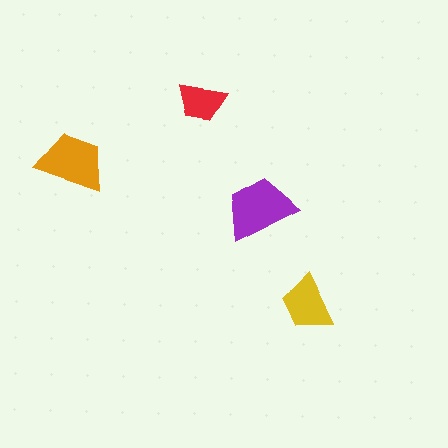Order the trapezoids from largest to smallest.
the purple one, the orange one, the yellow one, the red one.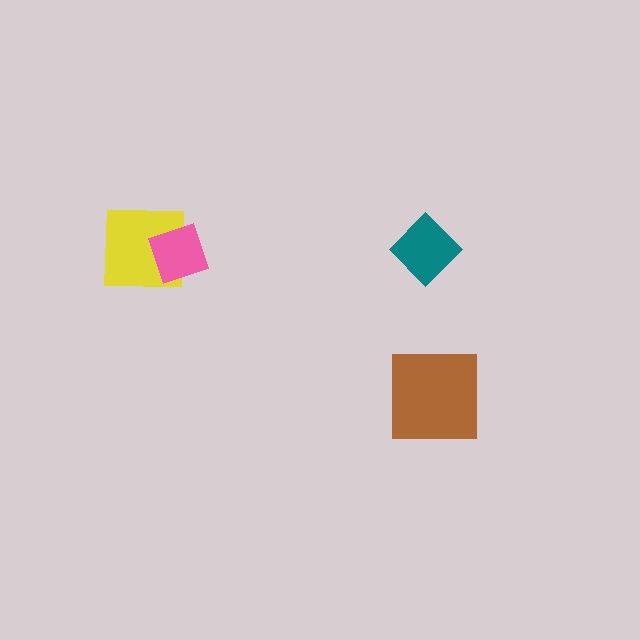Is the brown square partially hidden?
No, no other shape covers it.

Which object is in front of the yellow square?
The pink diamond is in front of the yellow square.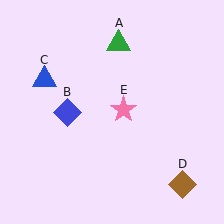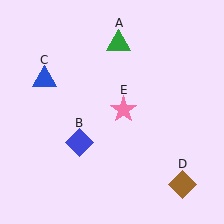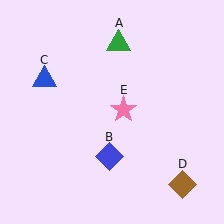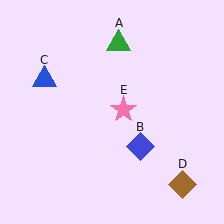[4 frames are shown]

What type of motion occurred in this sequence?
The blue diamond (object B) rotated counterclockwise around the center of the scene.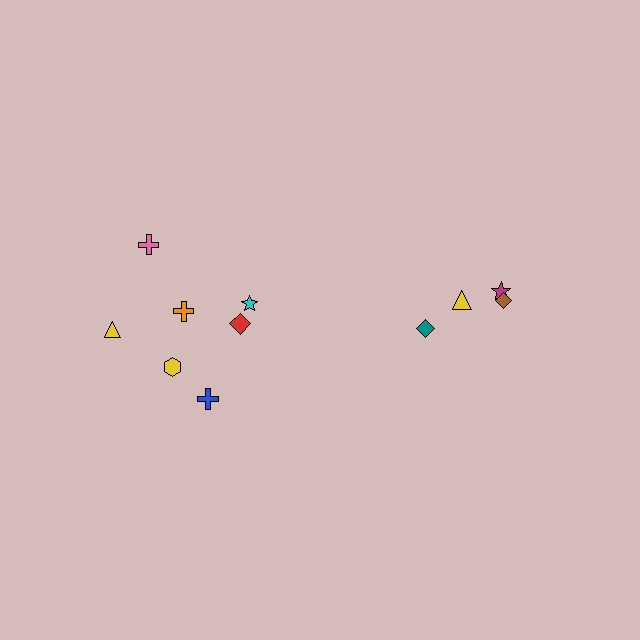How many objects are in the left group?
There are 7 objects.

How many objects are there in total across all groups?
There are 11 objects.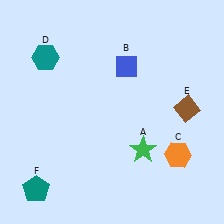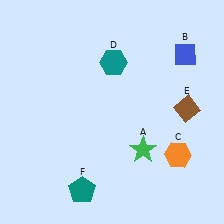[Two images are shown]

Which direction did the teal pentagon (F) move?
The teal pentagon (F) moved right.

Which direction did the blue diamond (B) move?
The blue diamond (B) moved right.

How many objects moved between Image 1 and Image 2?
3 objects moved between the two images.